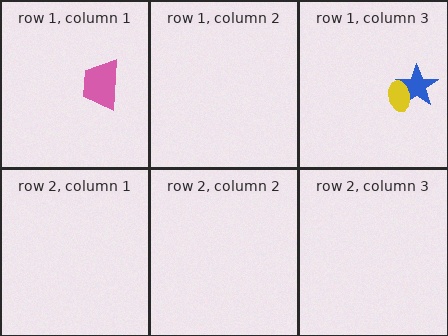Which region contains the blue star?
The row 1, column 3 region.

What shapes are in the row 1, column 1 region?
The pink trapezoid.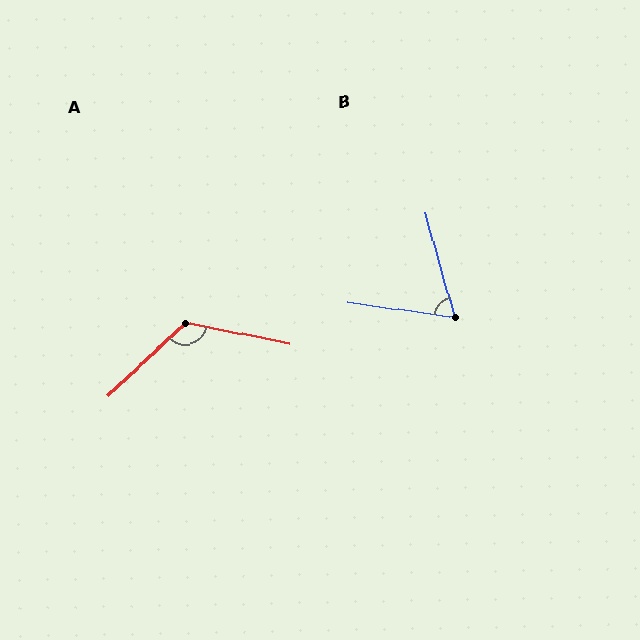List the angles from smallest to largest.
B (67°), A (126°).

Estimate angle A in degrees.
Approximately 126 degrees.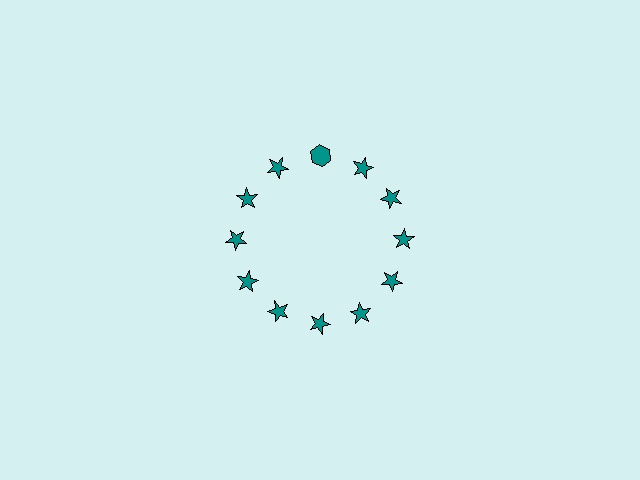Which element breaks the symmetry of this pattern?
The teal hexagon at roughly the 12 o'clock position breaks the symmetry. All other shapes are teal stars.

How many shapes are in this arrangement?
There are 12 shapes arranged in a ring pattern.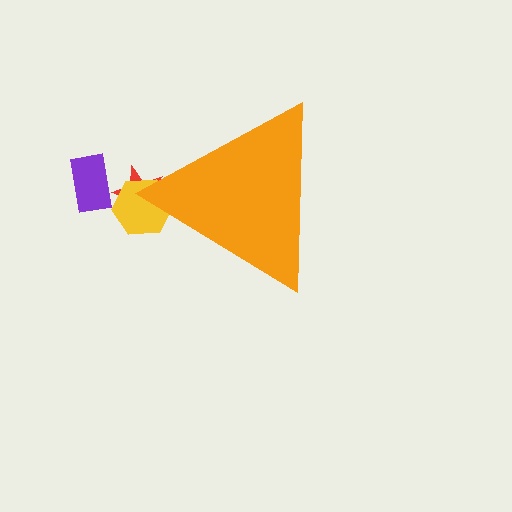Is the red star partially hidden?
Yes, the red star is partially hidden behind the orange triangle.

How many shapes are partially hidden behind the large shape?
2 shapes are partially hidden.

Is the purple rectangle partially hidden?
No, the purple rectangle is fully visible.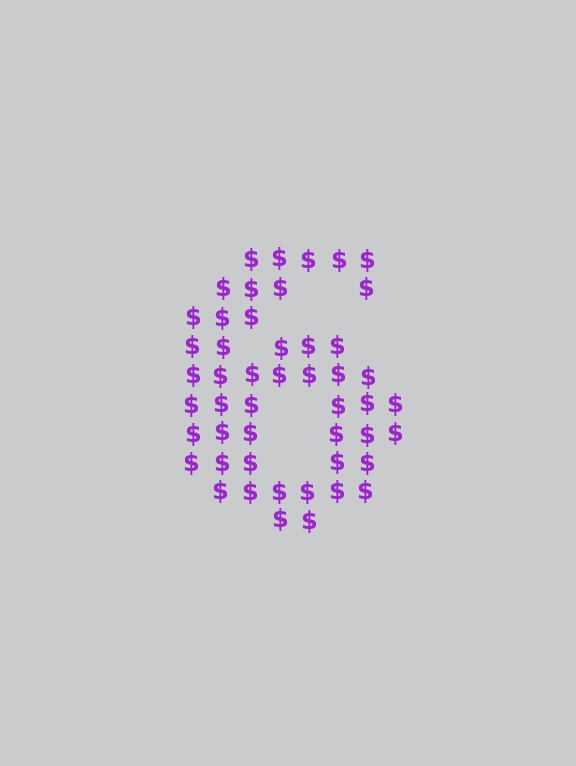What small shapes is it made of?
It is made of small dollar signs.